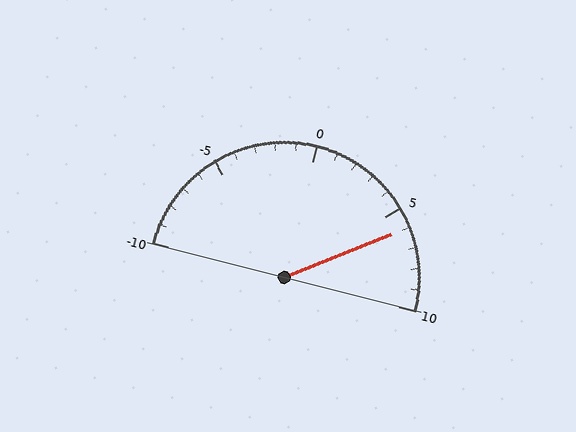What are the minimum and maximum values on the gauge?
The gauge ranges from -10 to 10.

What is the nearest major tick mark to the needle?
The nearest major tick mark is 5.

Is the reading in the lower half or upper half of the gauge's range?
The reading is in the upper half of the range (-10 to 10).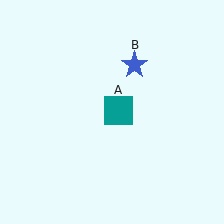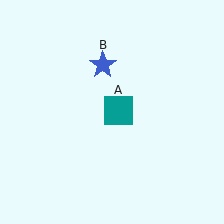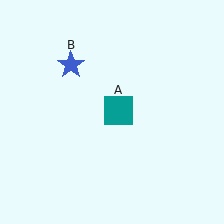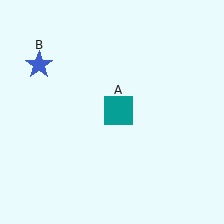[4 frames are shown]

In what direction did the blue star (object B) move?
The blue star (object B) moved left.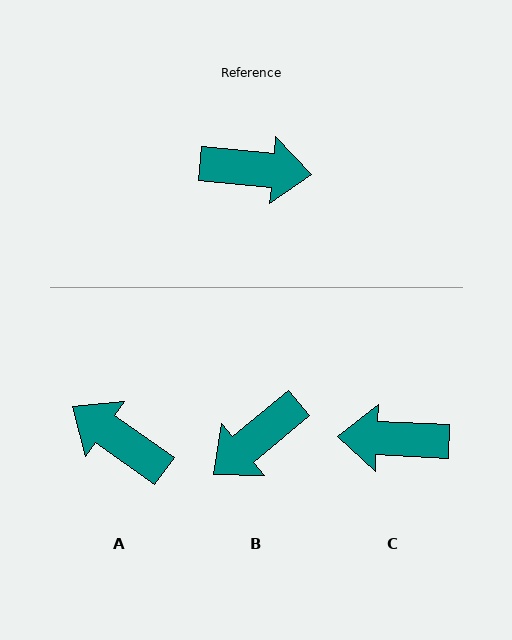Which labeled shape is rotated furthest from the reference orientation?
C, about 177 degrees away.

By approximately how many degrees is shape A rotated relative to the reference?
Approximately 150 degrees counter-clockwise.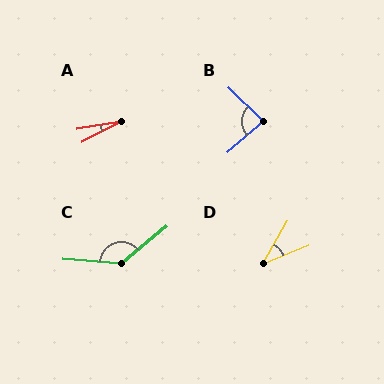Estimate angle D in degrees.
Approximately 38 degrees.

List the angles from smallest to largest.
A (17°), D (38°), B (84°), C (136°).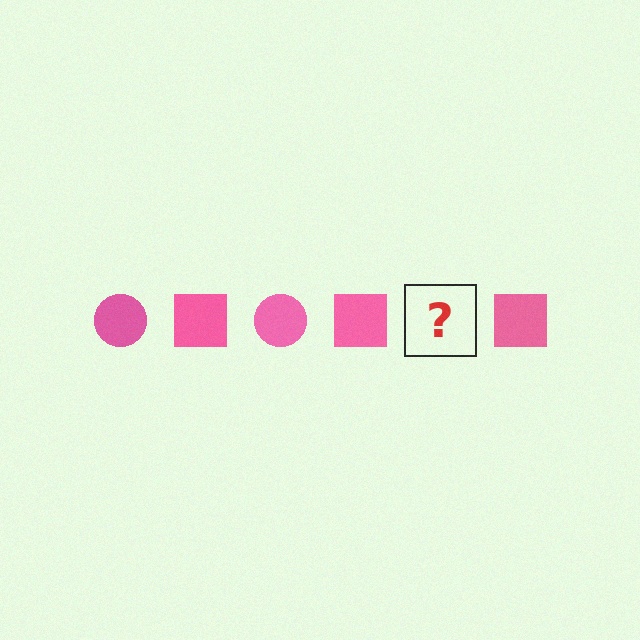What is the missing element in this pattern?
The missing element is a pink circle.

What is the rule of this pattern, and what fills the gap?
The rule is that the pattern cycles through circle, square shapes in pink. The gap should be filled with a pink circle.